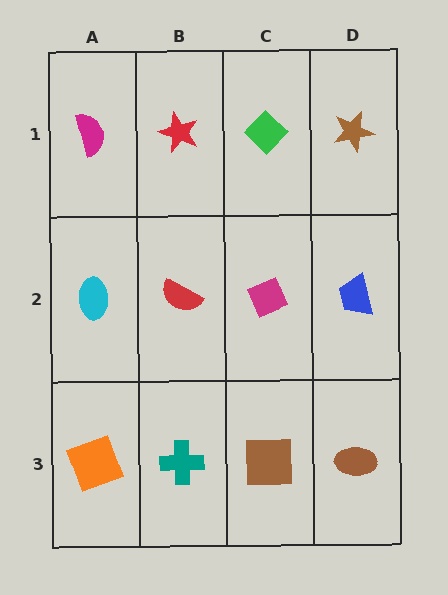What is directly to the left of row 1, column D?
A green diamond.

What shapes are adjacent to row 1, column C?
A magenta diamond (row 2, column C), a red star (row 1, column B), a brown star (row 1, column D).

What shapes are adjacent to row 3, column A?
A cyan ellipse (row 2, column A), a teal cross (row 3, column B).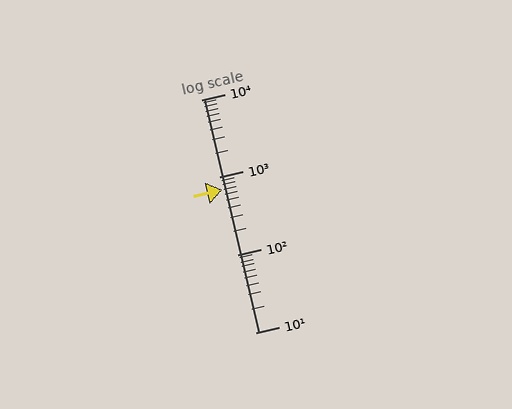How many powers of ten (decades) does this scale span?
The scale spans 3 decades, from 10 to 10000.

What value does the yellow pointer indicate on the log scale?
The pointer indicates approximately 690.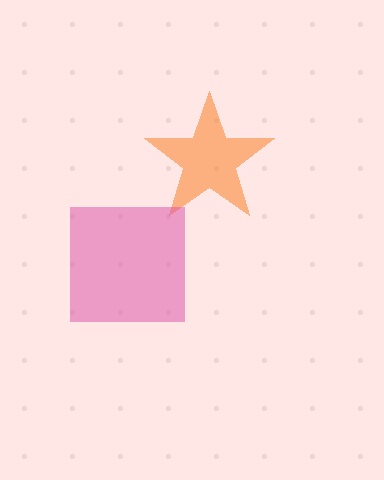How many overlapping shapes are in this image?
There are 2 overlapping shapes in the image.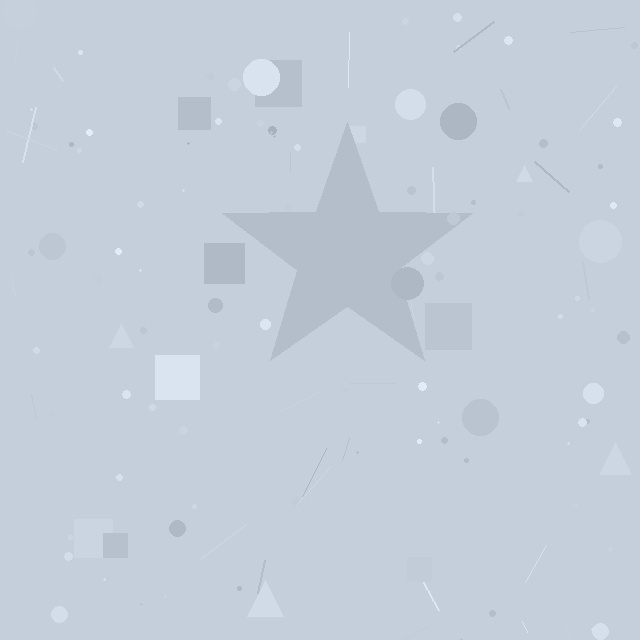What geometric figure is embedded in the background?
A star is embedded in the background.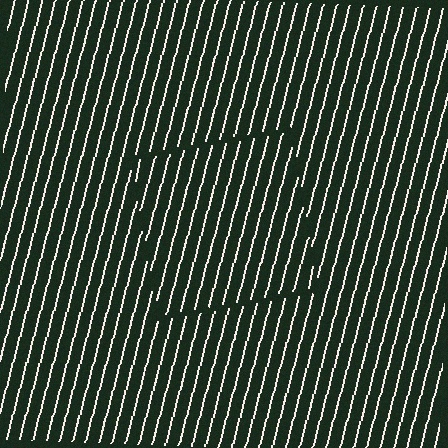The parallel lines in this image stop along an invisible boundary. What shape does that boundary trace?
An illusory square. The interior of the shape contains the same grating, shifted by half a period — the contour is defined by the phase discontinuity where line-ends from the inner and outer gratings abut.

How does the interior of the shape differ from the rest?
The interior of the shape contains the same grating, shifted by half a period — the contour is defined by the phase discontinuity where line-ends from the inner and outer gratings abut.